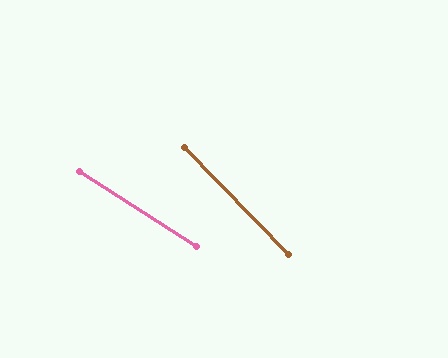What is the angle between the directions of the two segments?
Approximately 13 degrees.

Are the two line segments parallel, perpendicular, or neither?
Neither parallel nor perpendicular — they differ by about 13°.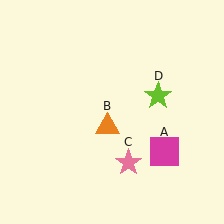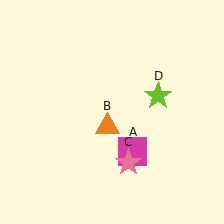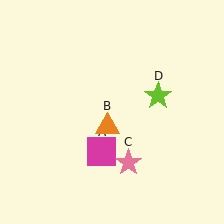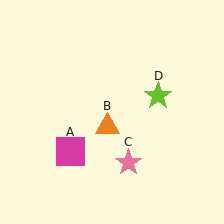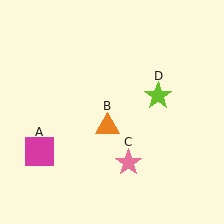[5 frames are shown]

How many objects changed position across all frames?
1 object changed position: magenta square (object A).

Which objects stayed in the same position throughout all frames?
Orange triangle (object B) and pink star (object C) and lime star (object D) remained stationary.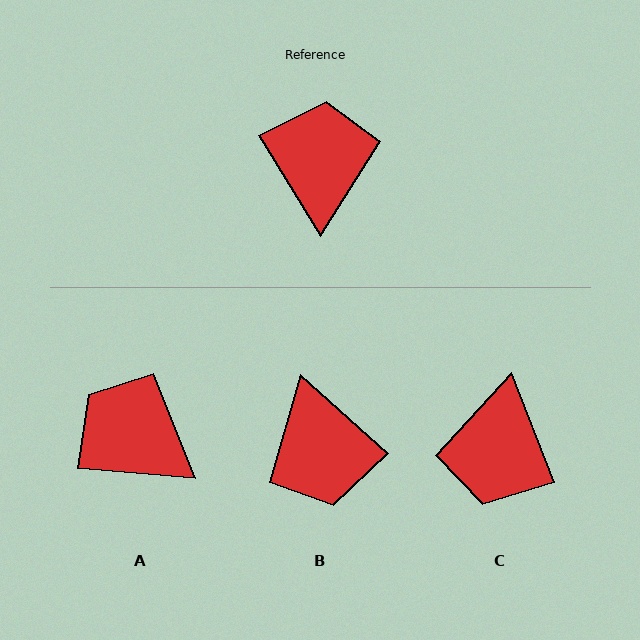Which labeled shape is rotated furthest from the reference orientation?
C, about 170 degrees away.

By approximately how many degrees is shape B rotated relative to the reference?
Approximately 163 degrees clockwise.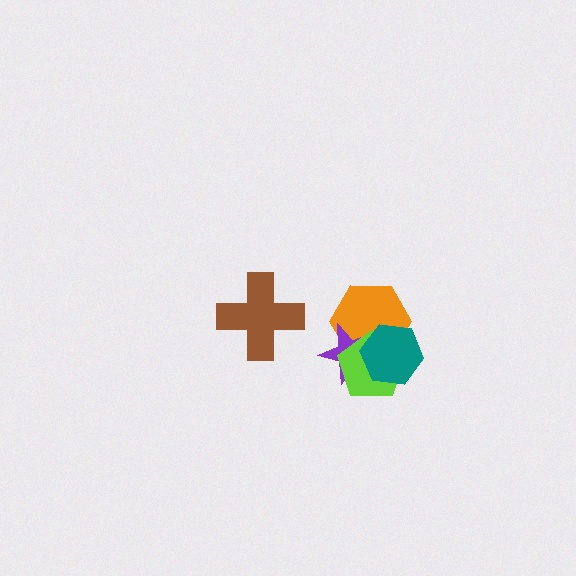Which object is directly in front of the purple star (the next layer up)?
The lime pentagon is directly in front of the purple star.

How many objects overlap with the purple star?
3 objects overlap with the purple star.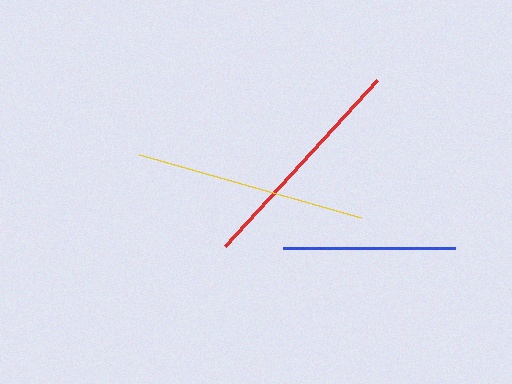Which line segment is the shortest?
The blue line is the shortest at approximately 172 pixels.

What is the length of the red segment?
The red segment is approximately 225 pixels long.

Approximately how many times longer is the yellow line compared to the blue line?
The yellow line is approximately 1.3 times the length of the blue line.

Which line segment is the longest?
The yellow line is the longest at approximately 231 pixels.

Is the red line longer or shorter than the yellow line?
The yellow line is longer than the red line.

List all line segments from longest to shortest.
From longest to shortest: yellow, red, blue.